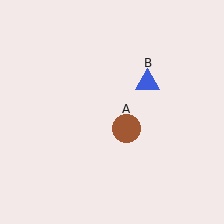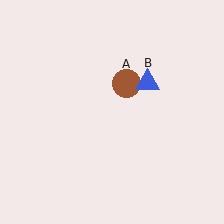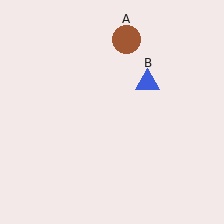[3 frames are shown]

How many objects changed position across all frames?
1 object changed position: brown circle (object A).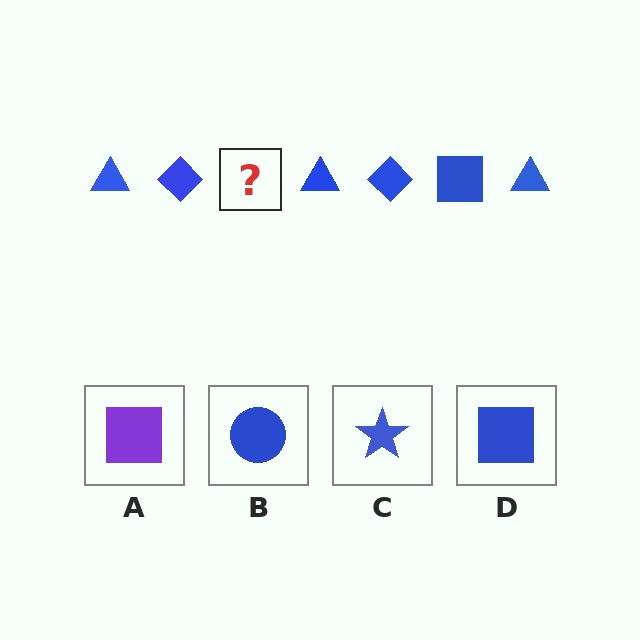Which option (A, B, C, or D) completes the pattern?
D.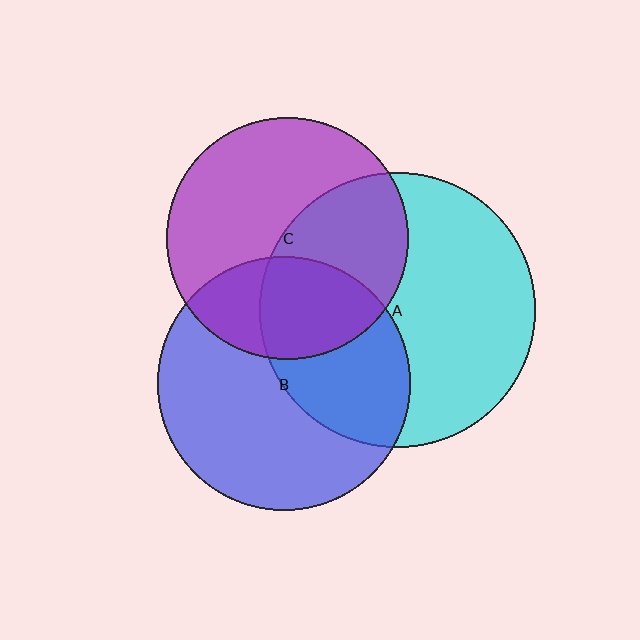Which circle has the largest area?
Circle A (cyan).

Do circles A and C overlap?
Yes.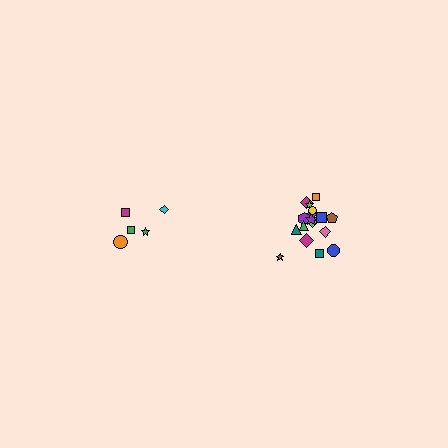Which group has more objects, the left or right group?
The right group.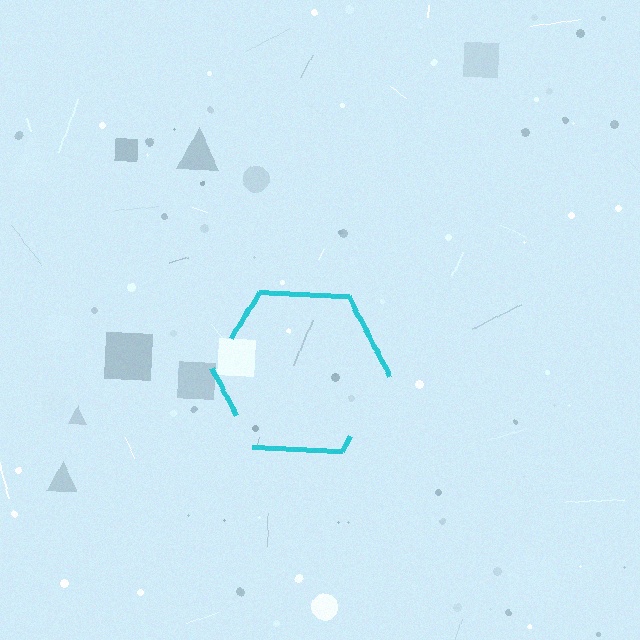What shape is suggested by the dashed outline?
The dashed outline suggests a hexagon.